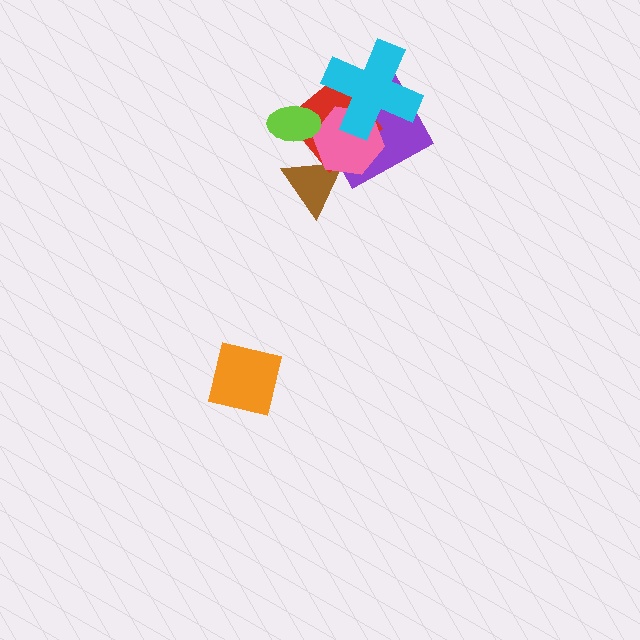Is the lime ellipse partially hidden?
No, no other shape covers it.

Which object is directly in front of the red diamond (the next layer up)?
The pink hexagon is directly in front of the red diamond.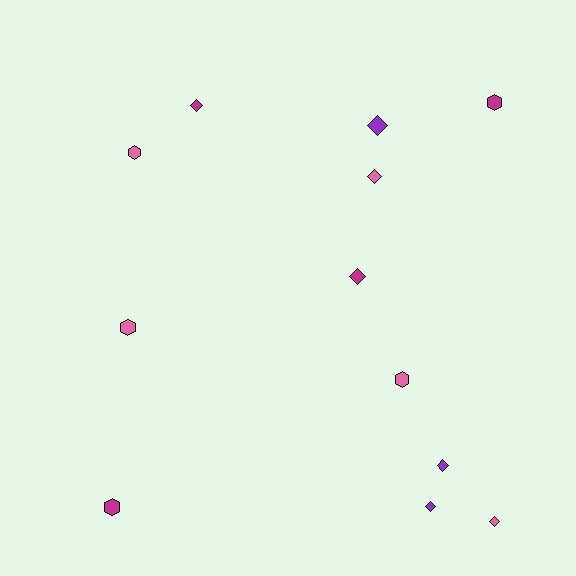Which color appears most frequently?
Pink, with 5 objects.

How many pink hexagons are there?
There are 3 pink hexagons.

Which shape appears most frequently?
Diamond, with 7 objects.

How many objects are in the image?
There are 12 objects.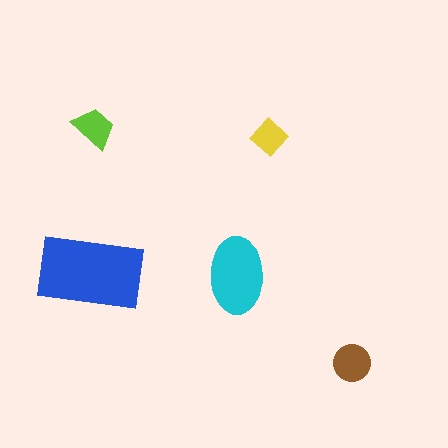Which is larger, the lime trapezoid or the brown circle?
The brown circle.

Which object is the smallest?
The yellow diamond.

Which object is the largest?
The blue rectangle.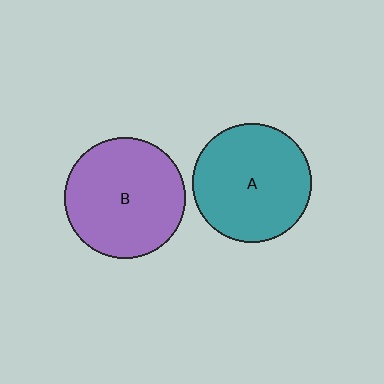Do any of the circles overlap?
No, none of the circles overlap.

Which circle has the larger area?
Circle B (purple).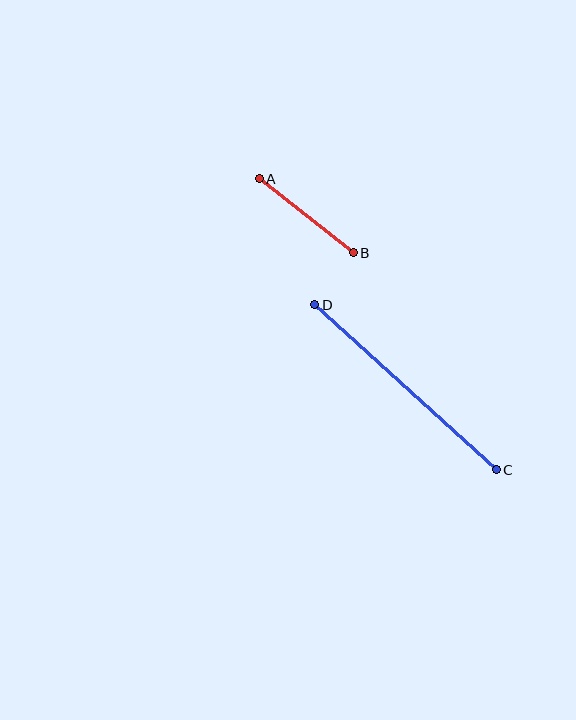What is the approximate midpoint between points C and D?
The midpoint is at approximately (406, 387) pixels.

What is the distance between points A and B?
The distance is approximately 120 pixels.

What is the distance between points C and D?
The distance is approximately 245 pixels.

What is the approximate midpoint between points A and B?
The midpoint is at approximately (306, 216) pixels.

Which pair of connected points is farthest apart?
Points C and D are farthest apart.